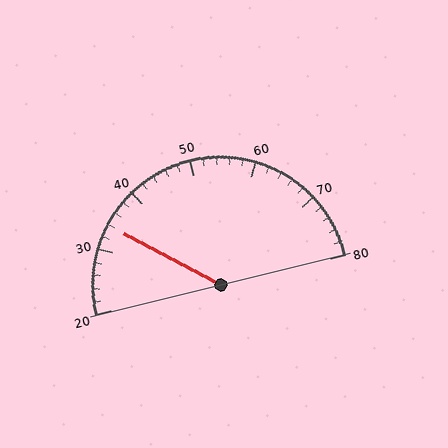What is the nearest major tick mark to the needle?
The nearest major tick mark is 30.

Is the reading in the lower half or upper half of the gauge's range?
The reading is in the lower half of the range (20 to 80).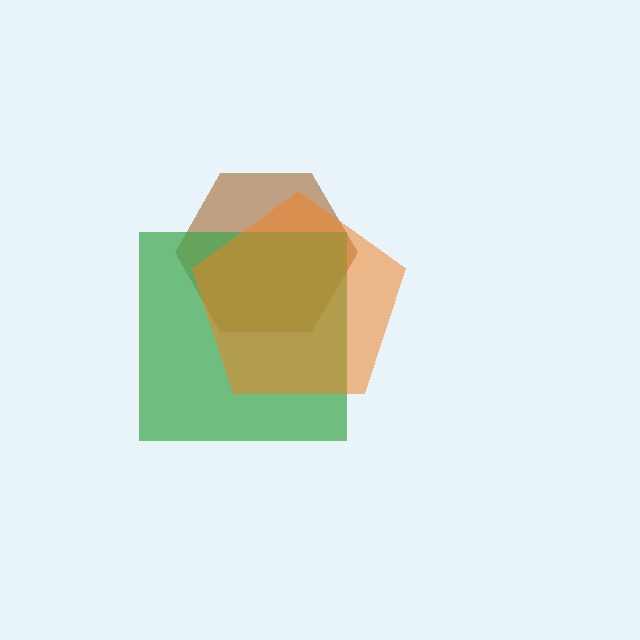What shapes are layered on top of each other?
The layered shapes are: a brown hexagon, a green square, an orange pentagon.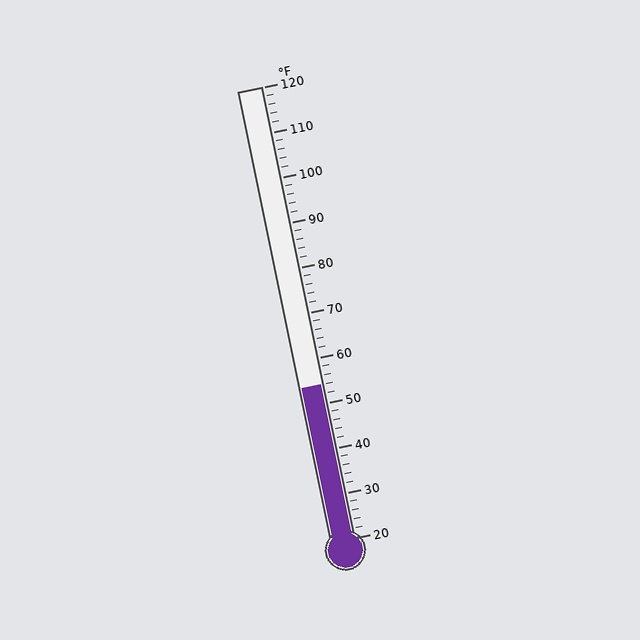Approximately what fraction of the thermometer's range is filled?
The thermometer is filled to approximately 35% of its range.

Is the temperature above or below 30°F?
The temperature is above 30°F.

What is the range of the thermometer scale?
The thermometer scale ranges from 20°F to 120°F.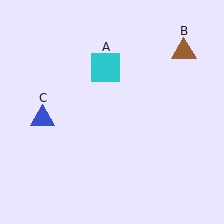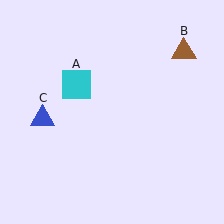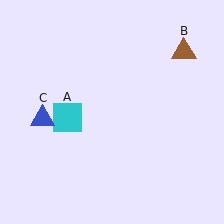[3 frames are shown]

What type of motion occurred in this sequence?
The cyan square (object A) rotated counterclockwise around the center of the scene.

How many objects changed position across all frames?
1 object changed position: cyan square (object A).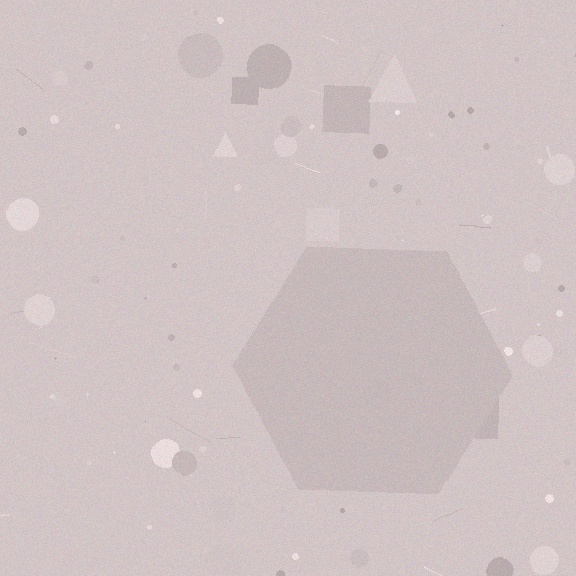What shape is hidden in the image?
A hexagon is hidden in the image.